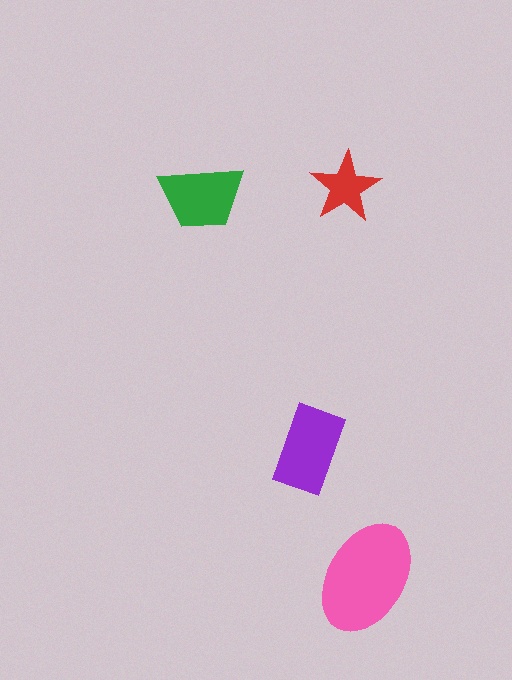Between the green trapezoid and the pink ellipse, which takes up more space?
The pink ellipse.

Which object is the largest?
The pink ellipse.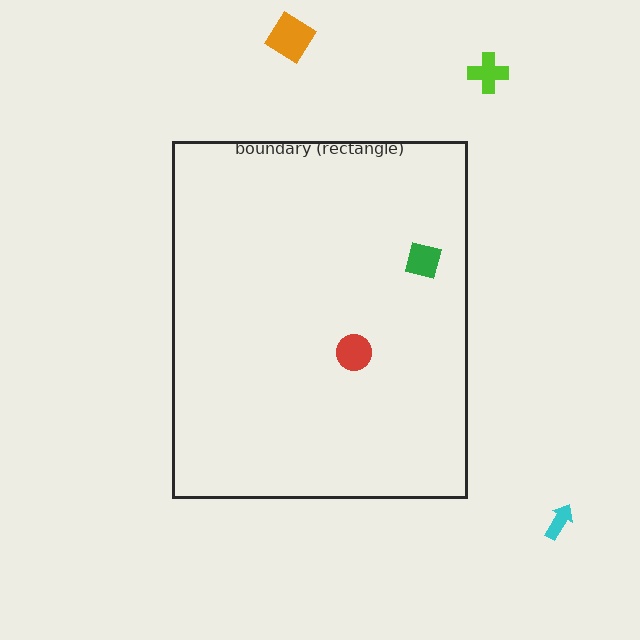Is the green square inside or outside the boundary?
Inside.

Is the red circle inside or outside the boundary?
Inside.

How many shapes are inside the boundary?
2 inside, 3 outside.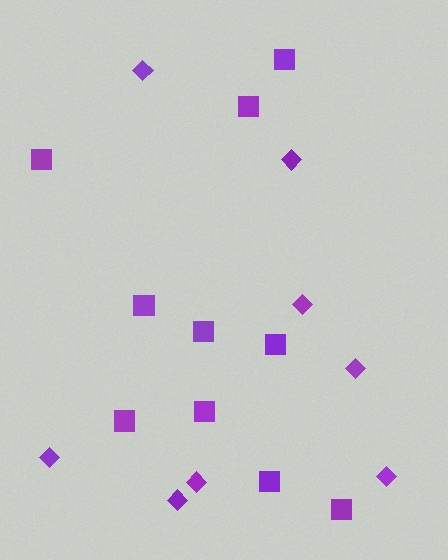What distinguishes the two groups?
There are 2 groups: one group of diamonds (8) and one group of squares (10).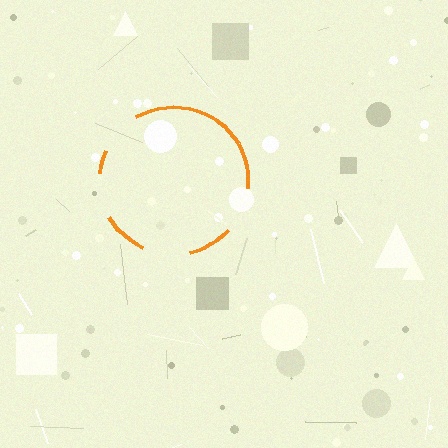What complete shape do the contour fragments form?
The contour fragments form a circle.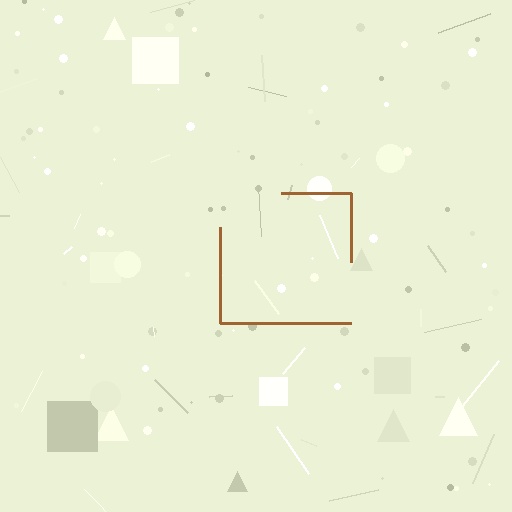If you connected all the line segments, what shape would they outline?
They would outline a square.